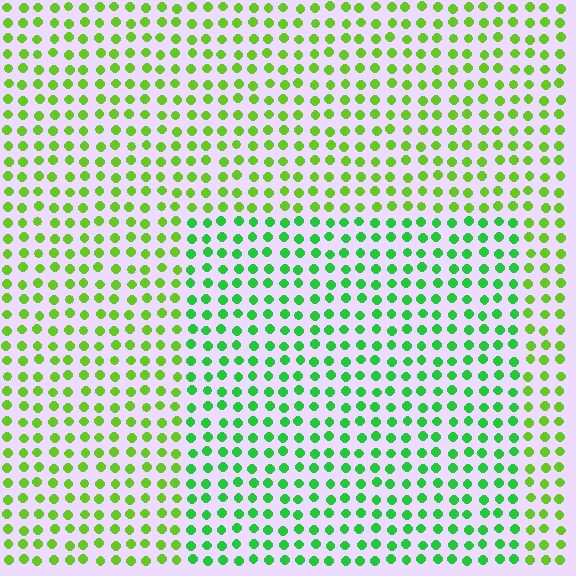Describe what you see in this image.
The image is filled with small lime elements in a uniform arrangement. A rectangle-shaped region is visible where the elements are tinted to a slightly different hue, forming a subtle color boundary.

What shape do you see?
I see a rectangle.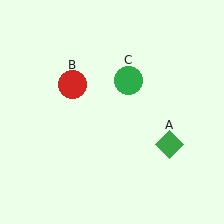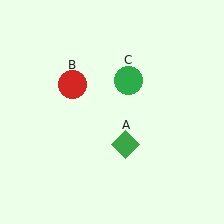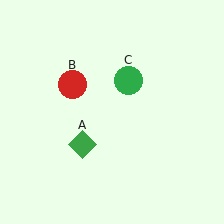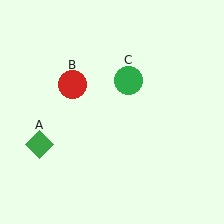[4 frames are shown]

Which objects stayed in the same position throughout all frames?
Red circle (object B) and green circle (object C) remained stationary.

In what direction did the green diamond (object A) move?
The green diamond (object A) moved left.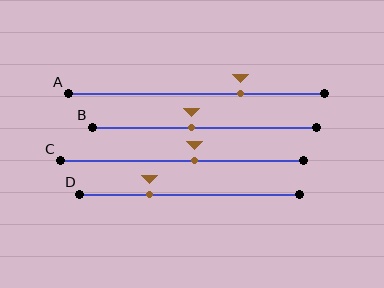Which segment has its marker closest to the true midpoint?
Segment C has its marker closest to the true midpoint.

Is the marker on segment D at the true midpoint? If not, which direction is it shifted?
No, the marker on segment D is shifted to the left by about 18% of the segment length.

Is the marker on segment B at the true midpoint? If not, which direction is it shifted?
No, the marker on segment B is shifted to the left by about 6% of the segment length.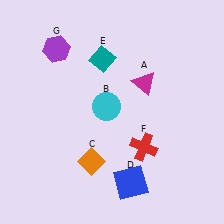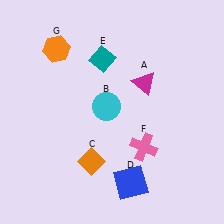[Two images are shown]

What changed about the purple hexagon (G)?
In Image 1, G is purple. In Image 2, it changed to orange.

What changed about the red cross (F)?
In Image 1, F is red. In Image 2, it changed to pink.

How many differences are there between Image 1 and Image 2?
There are 2 differences between the two images.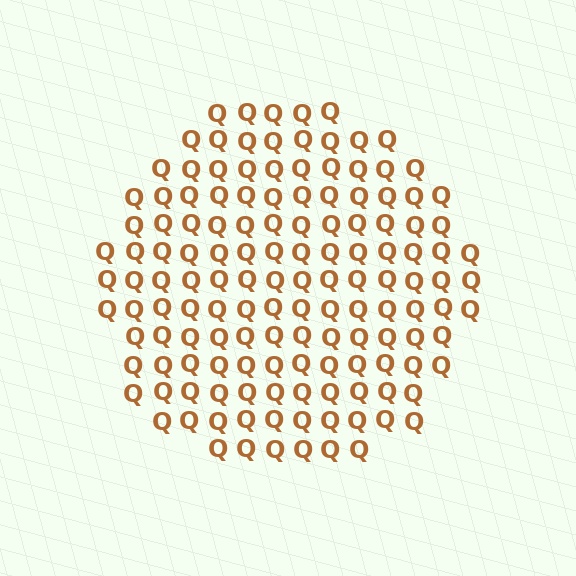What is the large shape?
The large shape is a circle.